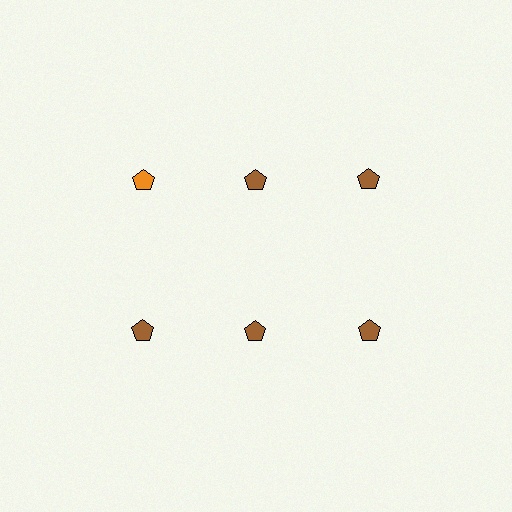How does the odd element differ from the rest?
It has a different color: orange instead of brown.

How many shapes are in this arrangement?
There are 6 shapes arranged in a grid pattern.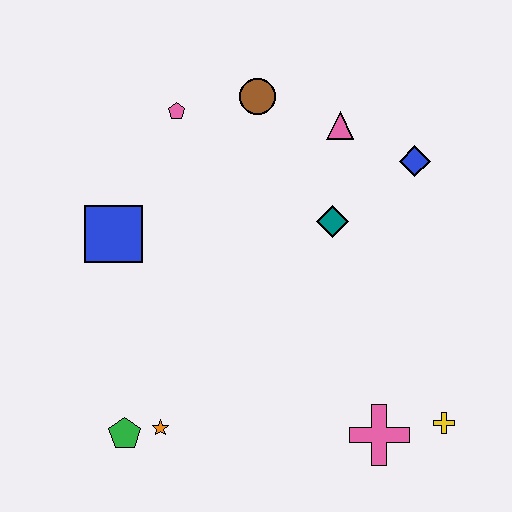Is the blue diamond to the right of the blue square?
Yes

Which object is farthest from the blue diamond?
The green pentagon is farthest from the blue diamond.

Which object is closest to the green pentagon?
The orange star is closest to the green pentagon.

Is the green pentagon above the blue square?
No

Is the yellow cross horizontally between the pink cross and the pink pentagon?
No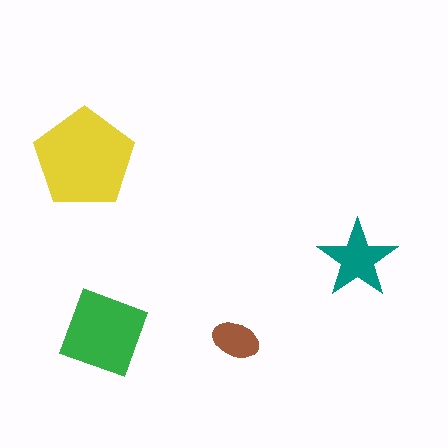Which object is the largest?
The yellow pentagon.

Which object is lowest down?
The brown ellipse is bottommost.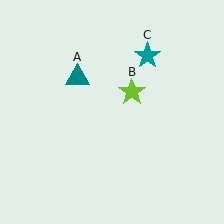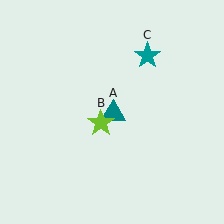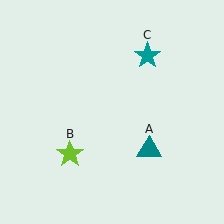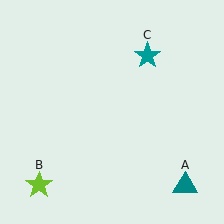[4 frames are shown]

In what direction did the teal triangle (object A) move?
The teal triangle (object A) moved down and to the right.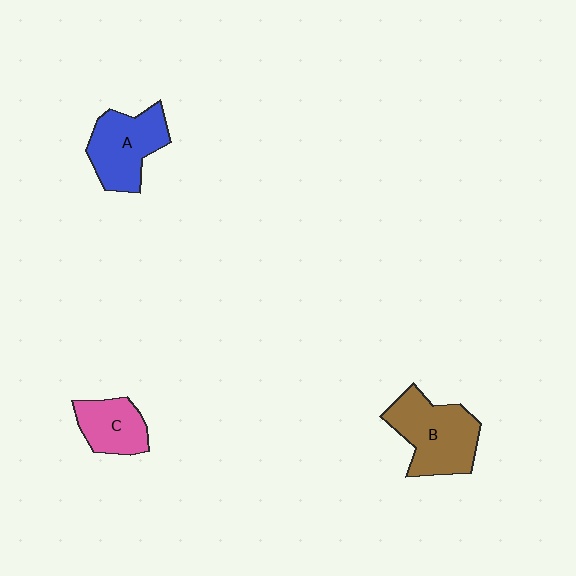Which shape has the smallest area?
Shape C (pink).